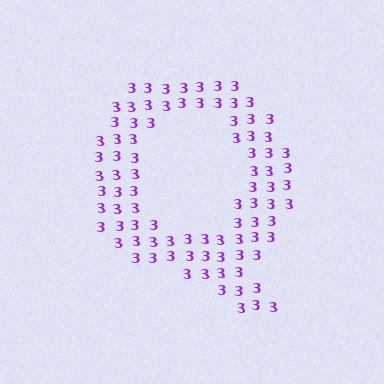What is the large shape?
The large shape is the letter Q.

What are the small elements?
The small elements are digit 3's.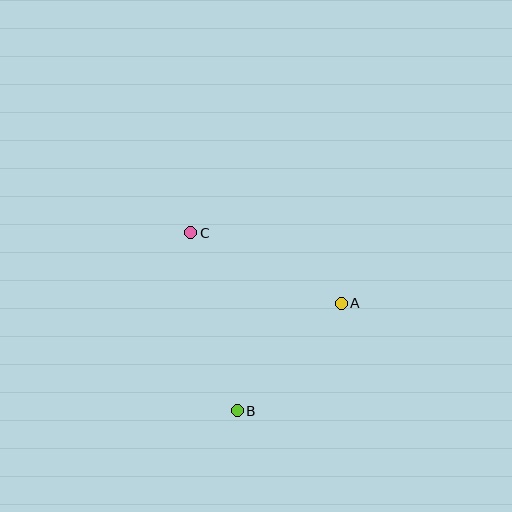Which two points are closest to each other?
Points A and B are closest to each other.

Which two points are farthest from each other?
Points B and C are farthest from each other.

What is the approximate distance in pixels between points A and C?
The distance between A and C is approximately 166 pixels.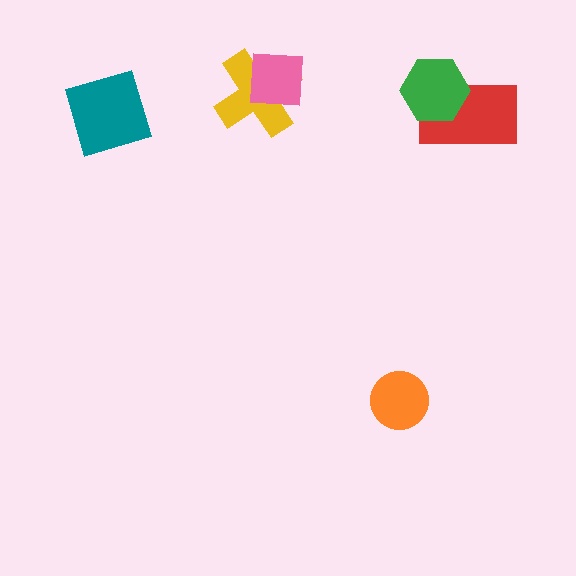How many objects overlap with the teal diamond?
0 objects overlap with the teal diamond.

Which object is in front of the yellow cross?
The pink square is in front of the yellow cross.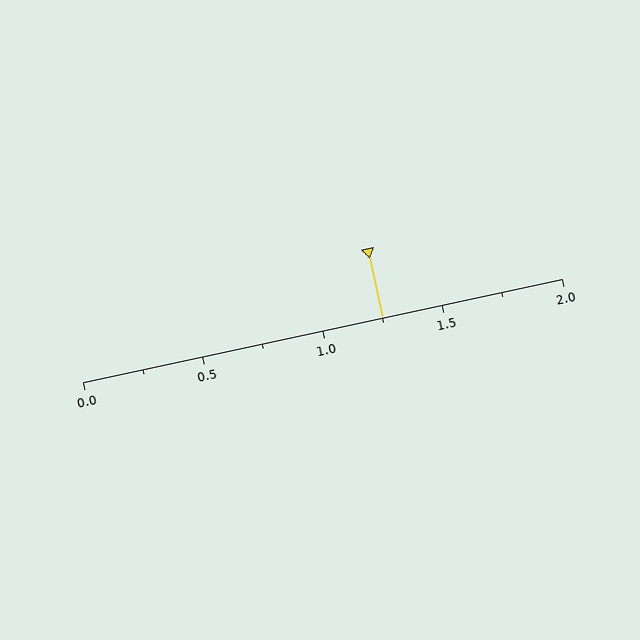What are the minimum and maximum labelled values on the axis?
The axis runs from 0.0 to 2.0.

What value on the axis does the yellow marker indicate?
The marker indicates approximately 1.25.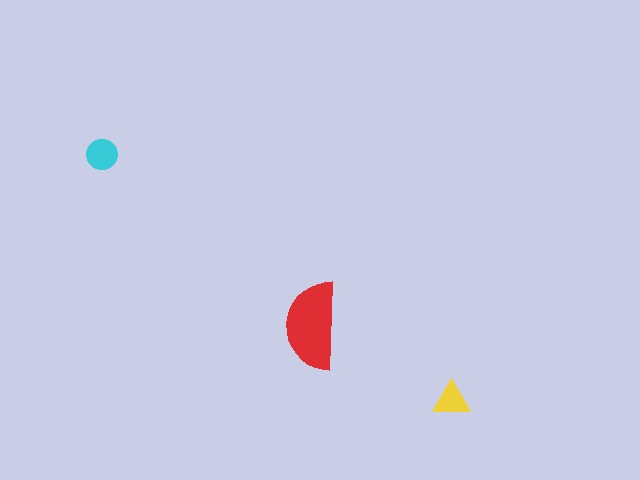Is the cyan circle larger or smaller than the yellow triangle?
Larger.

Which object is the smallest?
The yellow triangle.